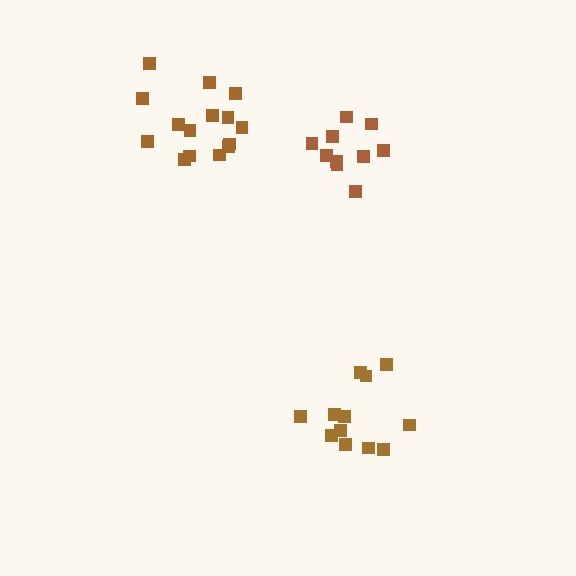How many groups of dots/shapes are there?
There are 3 groups.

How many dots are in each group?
Group 1: 15 dots, Group 2: 12 dots, Group 3: 10 dots (37 total).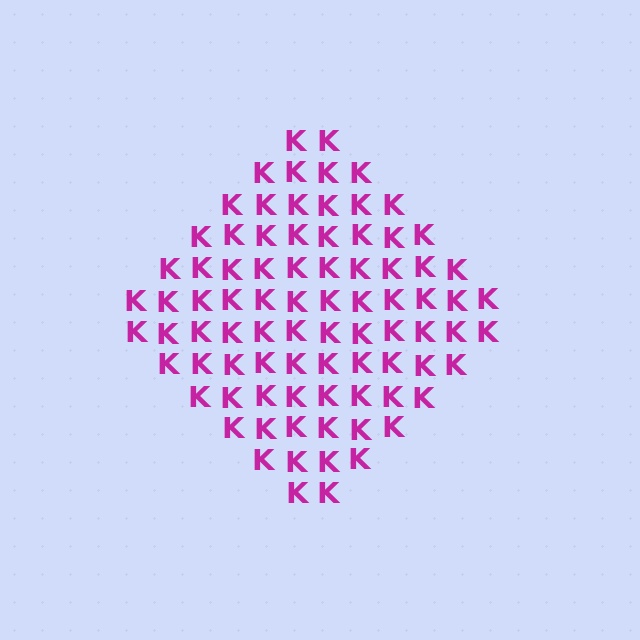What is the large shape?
The large shape is a diamond.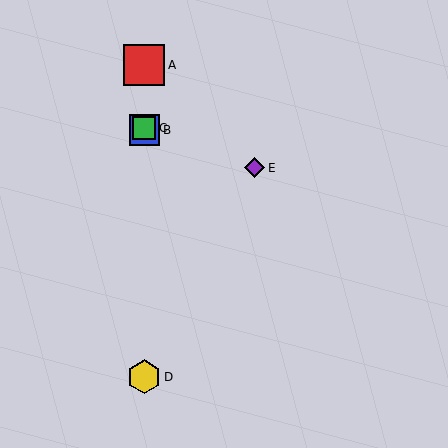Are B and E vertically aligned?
No, B is at x≈144 and E is at x≈255.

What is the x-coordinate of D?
Object D is at x≈144.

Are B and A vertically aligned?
Yes, both are at x≈144.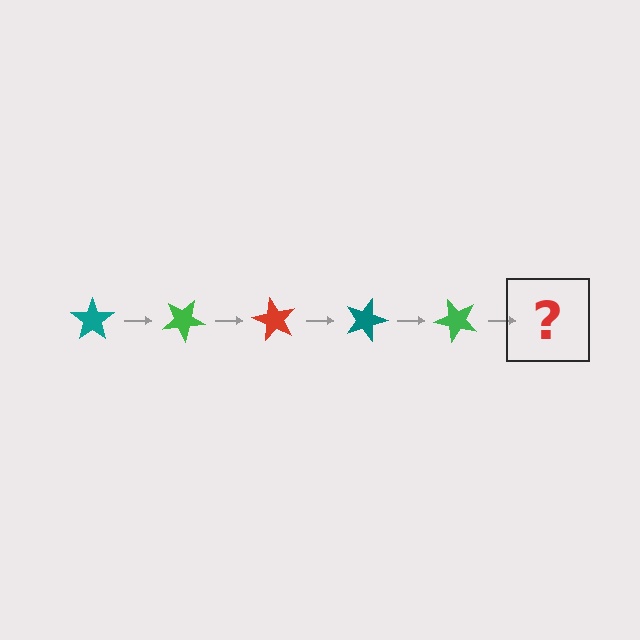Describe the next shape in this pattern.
It should be a red star, rotated 150 degrees from the start.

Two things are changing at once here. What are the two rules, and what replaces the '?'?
The two rules are that it rotates 30 degrees each step and the color cycles through teal, green, and red. The '?' should be a red star, rotated 150 degrees from the start.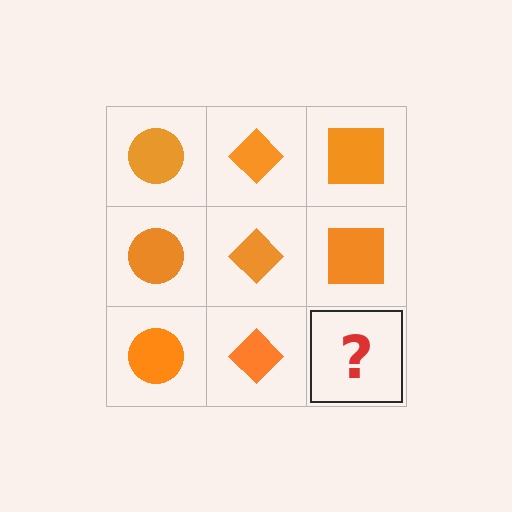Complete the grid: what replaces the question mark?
The question mark should be replaced with an orange square.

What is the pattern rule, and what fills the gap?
The rule is that each column has a consistent shape. The gap should be filled with an orange square.